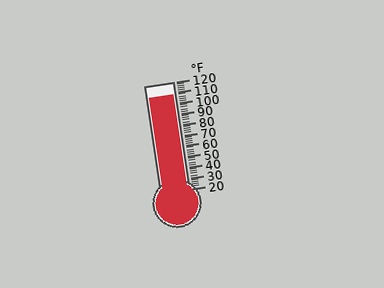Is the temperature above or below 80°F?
The temperature is above 80°F.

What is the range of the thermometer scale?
The thermometer scale ranges from 20°F to 120°F.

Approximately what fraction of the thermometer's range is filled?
The thermometer is filled to approximately 90% of its range.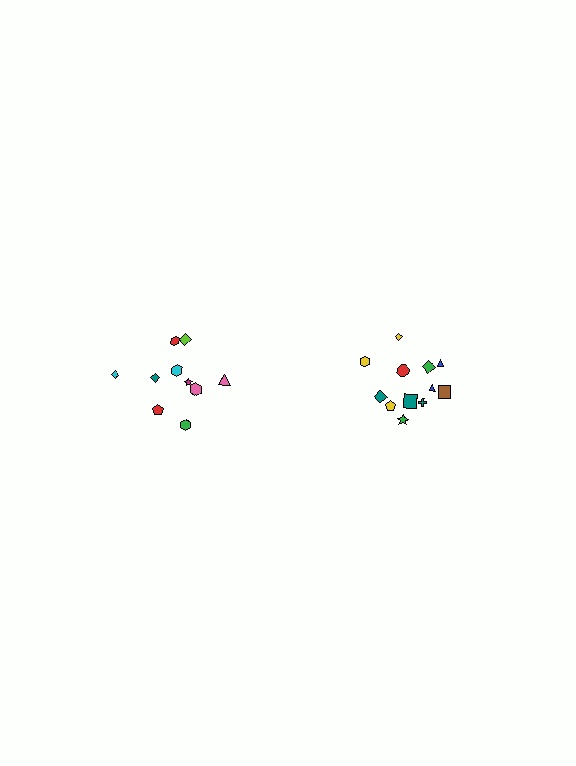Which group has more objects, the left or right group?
The right group.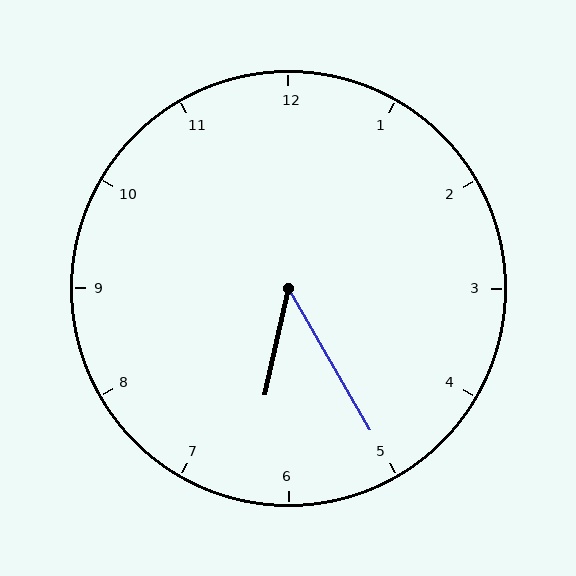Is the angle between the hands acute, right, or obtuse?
It is acute.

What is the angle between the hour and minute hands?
Approximately 42 degrees.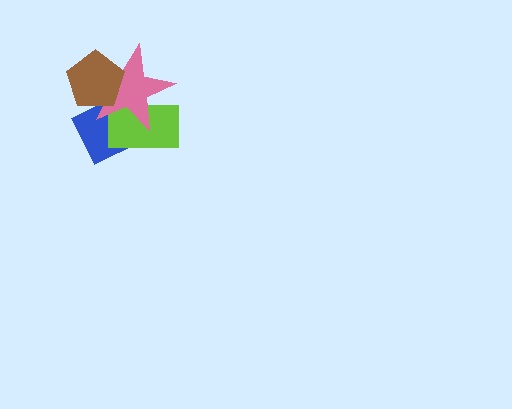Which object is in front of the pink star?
The brown pentagon is in front of the pink star.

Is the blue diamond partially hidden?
Yes, it is partially covered by another shape.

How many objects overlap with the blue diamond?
3 objects overlap with the blue diamond.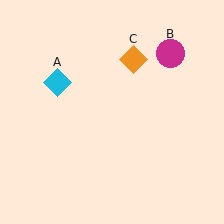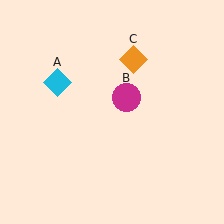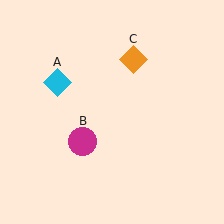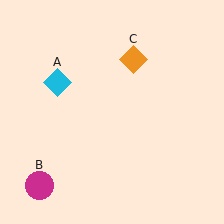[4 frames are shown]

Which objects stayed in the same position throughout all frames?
Cyan diamond (object A) and orange diamond (object C) remained stationary.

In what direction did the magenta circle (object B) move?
The magenta circle (object B) moved down and to the left.